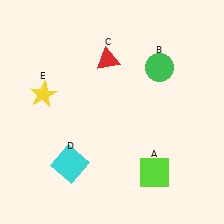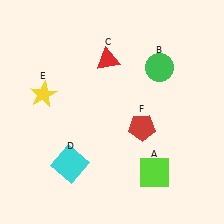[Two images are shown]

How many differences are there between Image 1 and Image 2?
There is 1 difference between the two images.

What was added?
A red pentagon (F) was added in Image 2.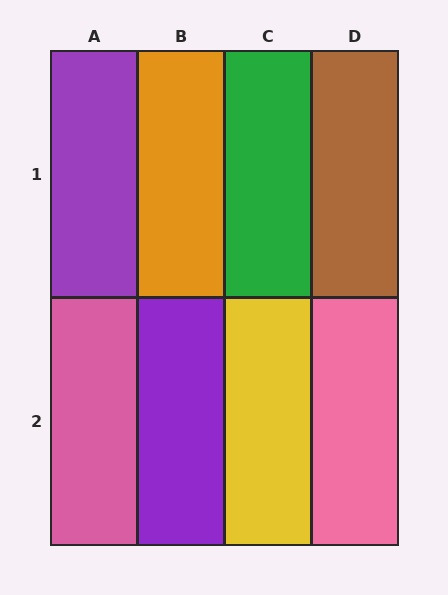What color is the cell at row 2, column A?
Pink.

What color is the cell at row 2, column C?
Yellow.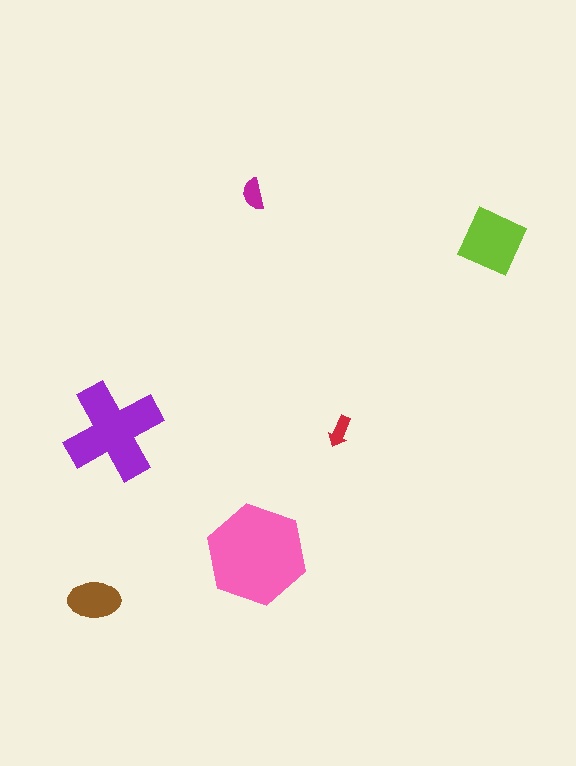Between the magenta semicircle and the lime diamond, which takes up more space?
The lime diamond.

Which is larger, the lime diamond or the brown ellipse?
The lime diamond.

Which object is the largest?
The pink hexagon.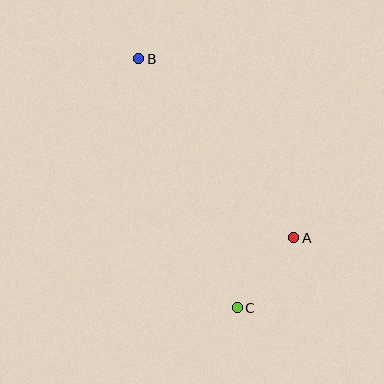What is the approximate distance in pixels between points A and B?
The distance between A and B is approximately 237 pixels.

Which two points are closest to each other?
Points A and C are closest to each other.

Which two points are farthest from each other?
Points B and C are farthest from each other.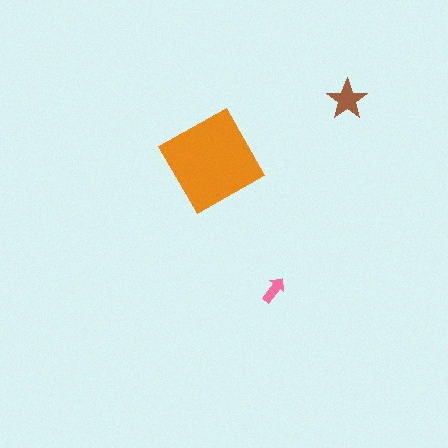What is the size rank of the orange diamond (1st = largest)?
1st.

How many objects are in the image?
There are 3 objects in the image.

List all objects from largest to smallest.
The orange diamond, the brown star, the pink arrow.